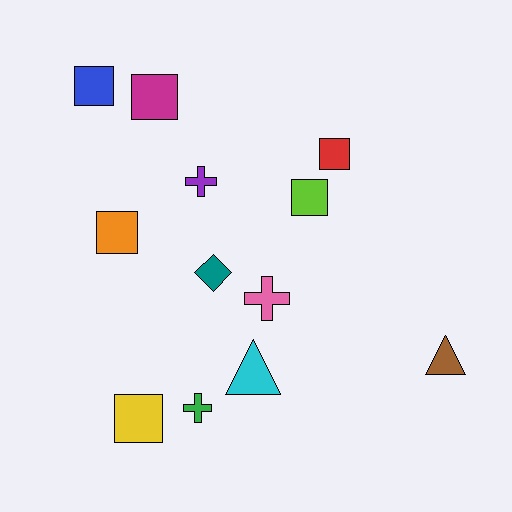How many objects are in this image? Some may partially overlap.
There are 12 objects.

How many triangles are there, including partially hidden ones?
There are 2 triangles.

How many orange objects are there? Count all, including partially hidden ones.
There is 1 orange object.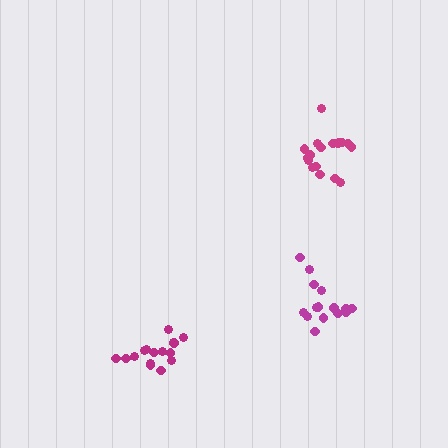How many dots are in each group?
Group 1: 15 dots, Group 2: 18 dots, Group 3: 16 dots (49 total).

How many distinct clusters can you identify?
There are 3 distinct clusters.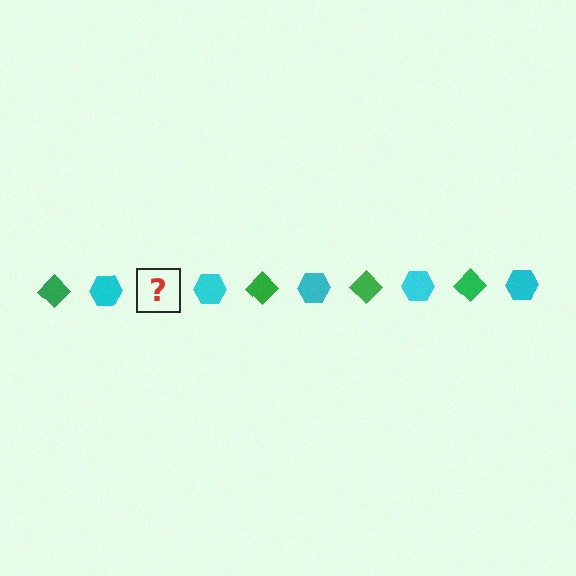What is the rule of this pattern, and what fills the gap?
The rule is that the pattern alternates between green diamond and cyan hexagon. The gap should be filled with a green diamond.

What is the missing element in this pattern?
The missing element is a green diamond.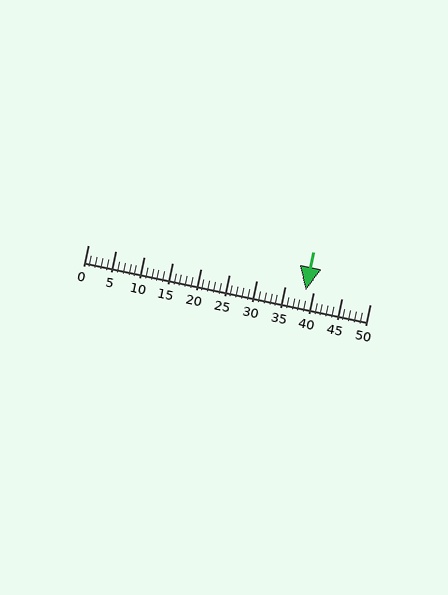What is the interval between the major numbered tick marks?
The major tick marks are spaced 5 units apart.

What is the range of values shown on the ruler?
The ruler shows values from 0 to 50.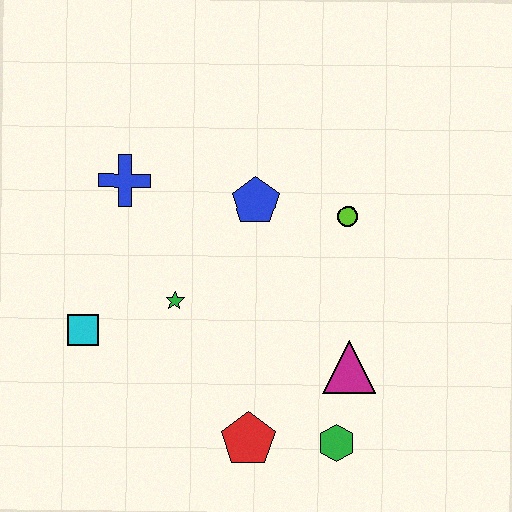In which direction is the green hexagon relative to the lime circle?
The green hexagon is below the lime circle.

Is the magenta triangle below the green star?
Yes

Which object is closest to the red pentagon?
The green hexagon is closest to the red pentagon.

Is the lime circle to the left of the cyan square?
No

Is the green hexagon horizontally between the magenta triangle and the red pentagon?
Yes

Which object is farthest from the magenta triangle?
The blue cross is farthest from the magenta triangle.